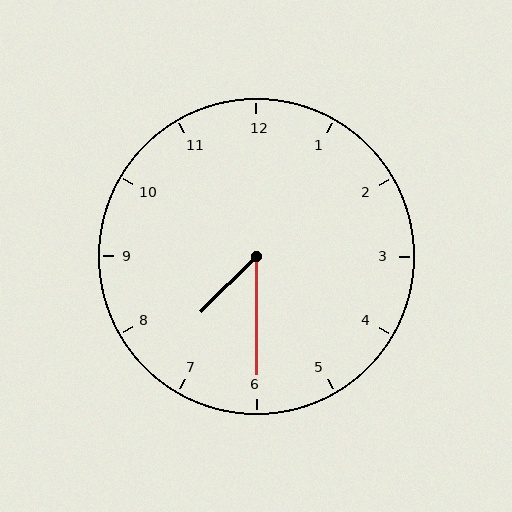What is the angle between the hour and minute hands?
Approximately 45 degrees.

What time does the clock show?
7:30.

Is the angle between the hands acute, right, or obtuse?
It is acute.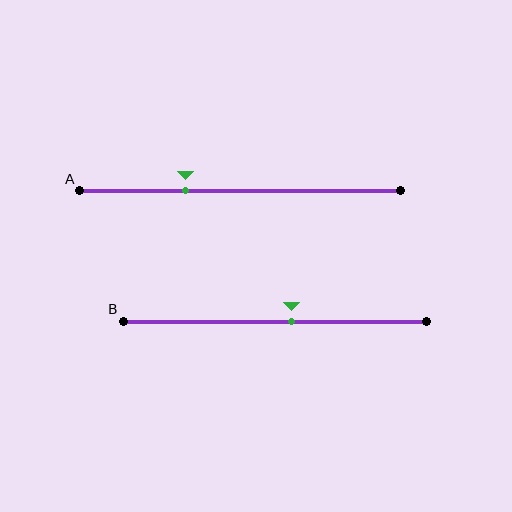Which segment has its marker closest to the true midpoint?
Segment B has its marker closest to the true midpoint.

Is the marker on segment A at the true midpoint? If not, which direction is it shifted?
No, the marker on segment A is shifted to the left by about 17% of the segment length.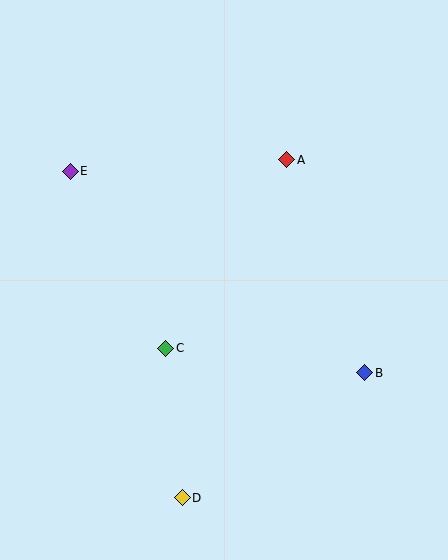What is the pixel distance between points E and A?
The distance between E and A is 217 pixels.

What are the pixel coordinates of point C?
Point C is at (166, 348).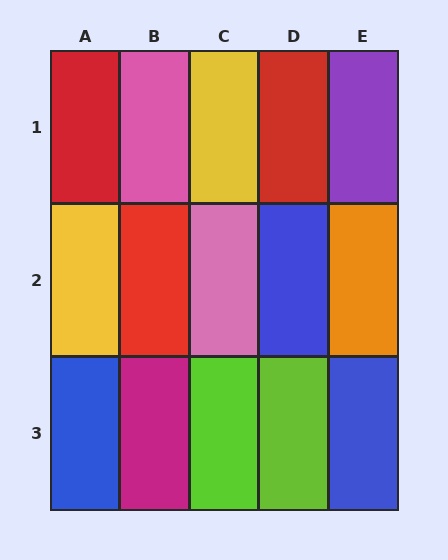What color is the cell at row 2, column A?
Yellow.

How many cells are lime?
2 cells are lime.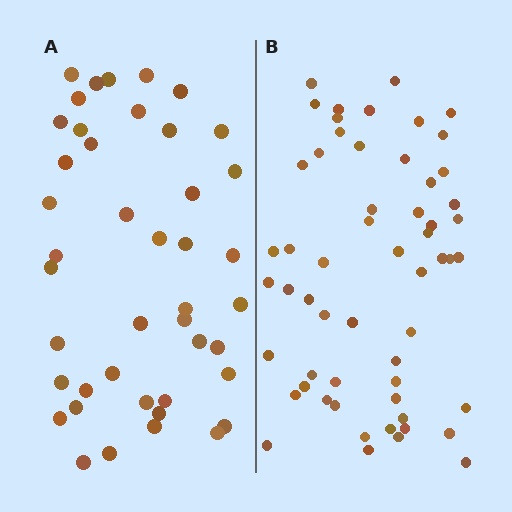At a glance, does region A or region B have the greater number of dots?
Region B (the right region) has more dots.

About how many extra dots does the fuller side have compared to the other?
Region B has approximately 15 more dots than region A.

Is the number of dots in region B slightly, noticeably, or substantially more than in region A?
Region B has noticeably more, but not dramatically so. The ratio is roughly 1.3 to 1.